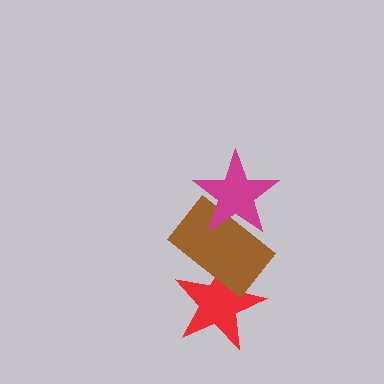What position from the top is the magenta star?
The magenta star is 1st from the top.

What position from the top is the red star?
The red star is 3rd from the top.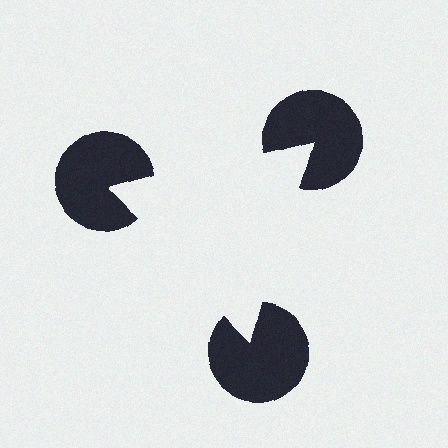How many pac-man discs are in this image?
There are 3 — one at each vertex of the illusory triangle.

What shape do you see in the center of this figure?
An illusory triangle — its edges are inferred from the aligned wedge cuts in the pac-man discs, not physically drawn.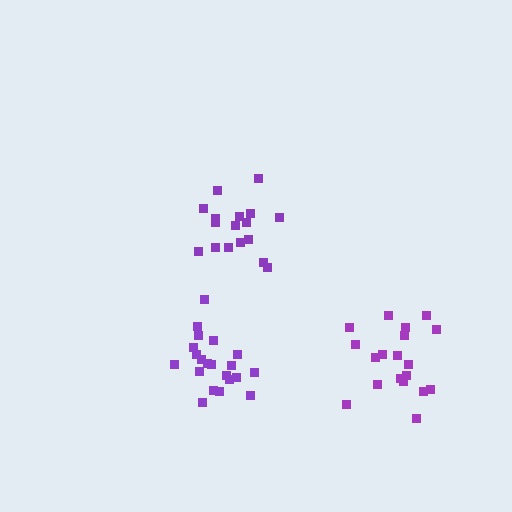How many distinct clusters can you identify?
There are 3 distinct clusters.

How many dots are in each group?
Group 1: 17 dots, Group 2: 19 dots, Group 3: 21 dots (57 total).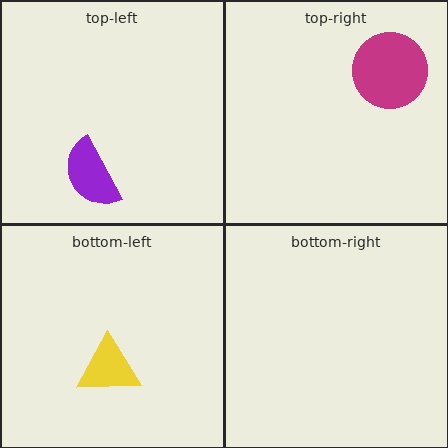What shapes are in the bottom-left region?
The yellow triangle.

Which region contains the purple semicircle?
The top-left region.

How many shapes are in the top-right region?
1.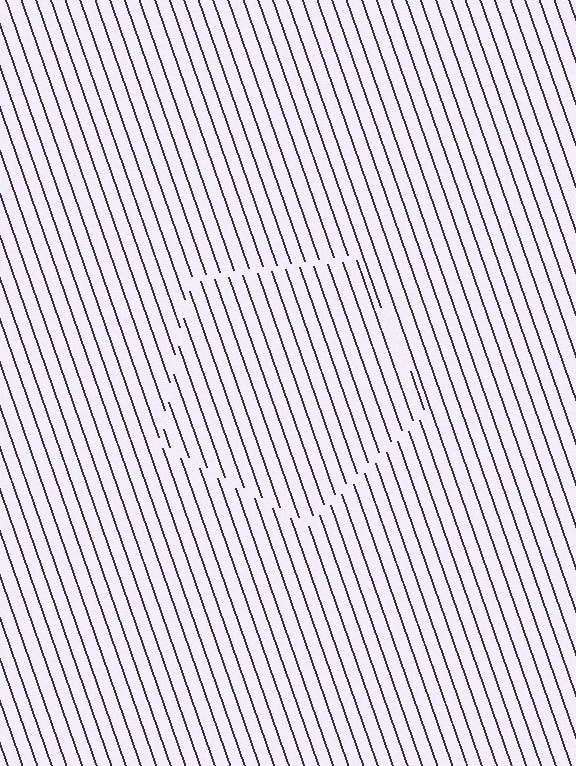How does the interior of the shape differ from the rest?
The interior of the shape contains the same grating, shifted by half a period — the contour is defined by the phase discontinuity where line-ends from the inner and outer gratings abut.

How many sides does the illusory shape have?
5 sides — the line-ends trace a pentagon.